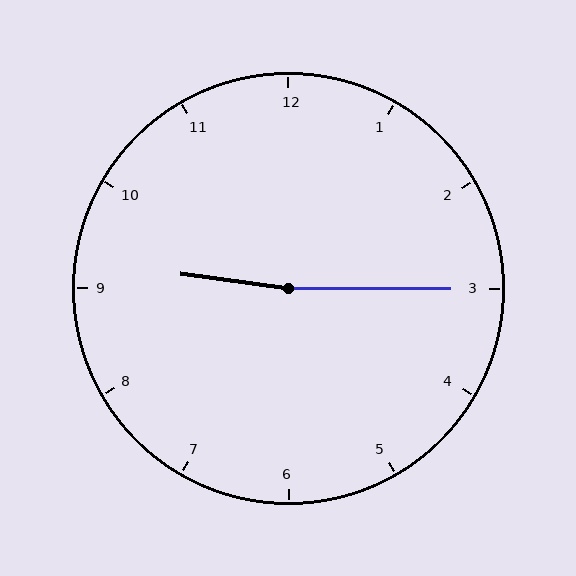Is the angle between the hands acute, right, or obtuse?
It is obtuse.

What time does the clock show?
9:15.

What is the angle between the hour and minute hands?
Approximately 172 degrees.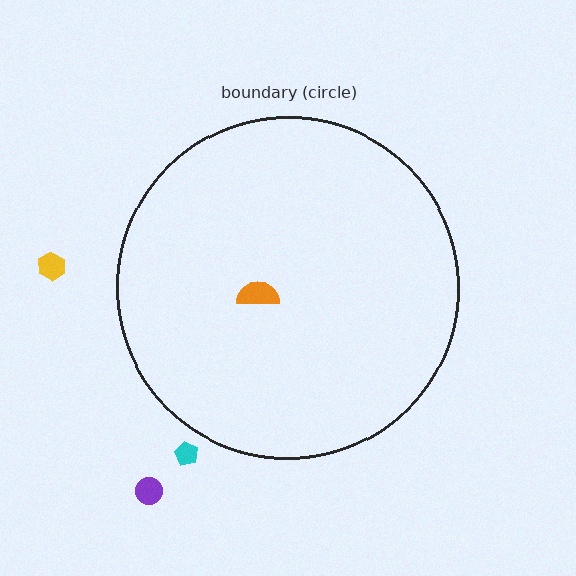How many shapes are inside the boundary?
1 inside, 3 outside.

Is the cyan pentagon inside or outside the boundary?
Outside.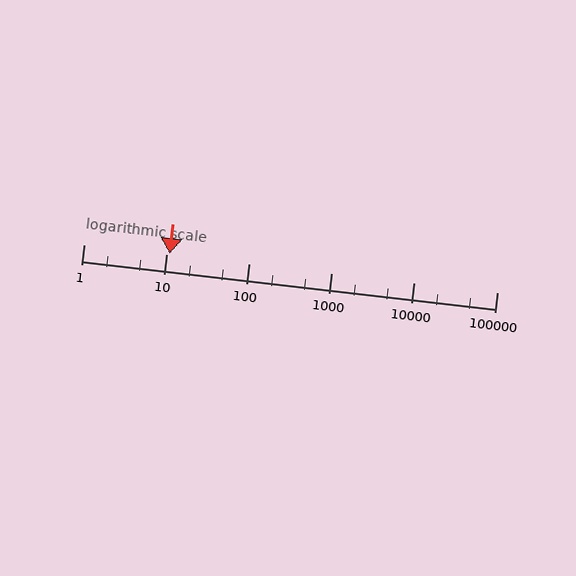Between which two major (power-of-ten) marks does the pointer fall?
The pointer is between 10 and 100.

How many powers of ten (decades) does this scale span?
The scale spans 5 decades, from 1 to 100000.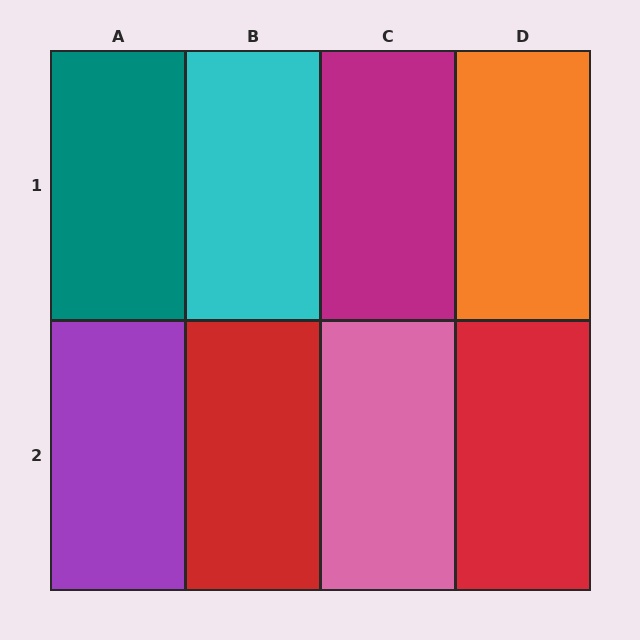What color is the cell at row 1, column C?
Magenta.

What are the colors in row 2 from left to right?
Purple, red, pink, red.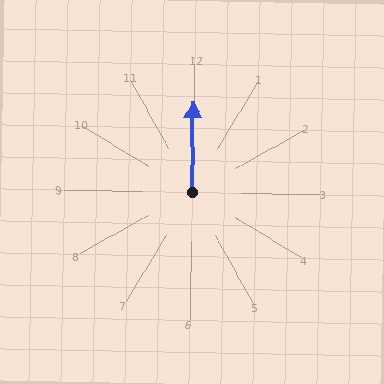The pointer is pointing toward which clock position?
Roughly 12 o'clock.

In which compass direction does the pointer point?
North.